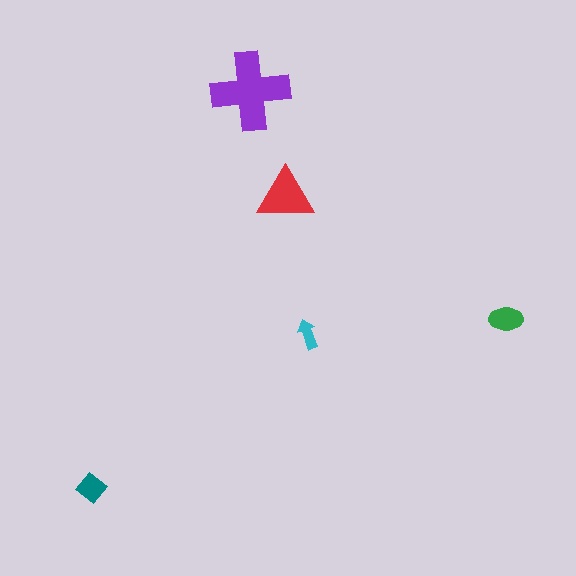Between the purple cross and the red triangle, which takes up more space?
The purple cross.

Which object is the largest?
The purple cross.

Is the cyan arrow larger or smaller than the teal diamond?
Smaller.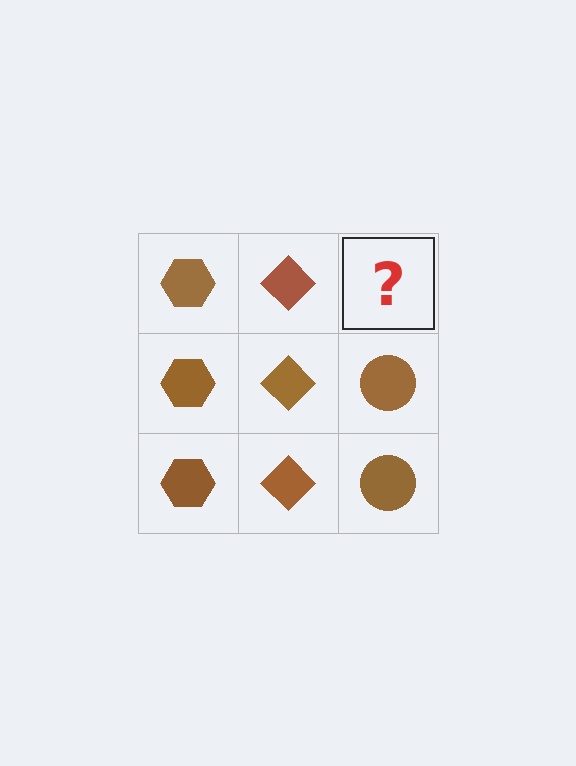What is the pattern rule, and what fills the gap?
The rule is that each column has a consistent shape. The gap should be filled with a brown circle.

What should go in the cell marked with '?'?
The missing cell should contain a brown circle.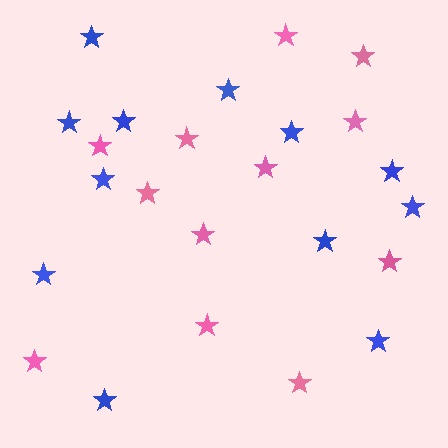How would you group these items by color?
There are 2 groups: one group of pink stars (12) and one group of blue stars (12).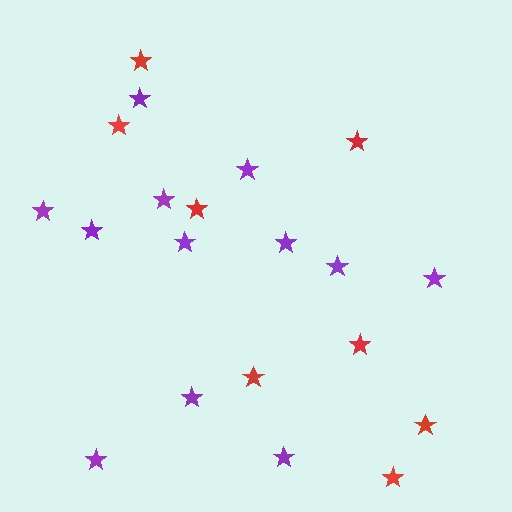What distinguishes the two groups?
There are 2 groups: one group of red stars (8) and one group of purple stars (12).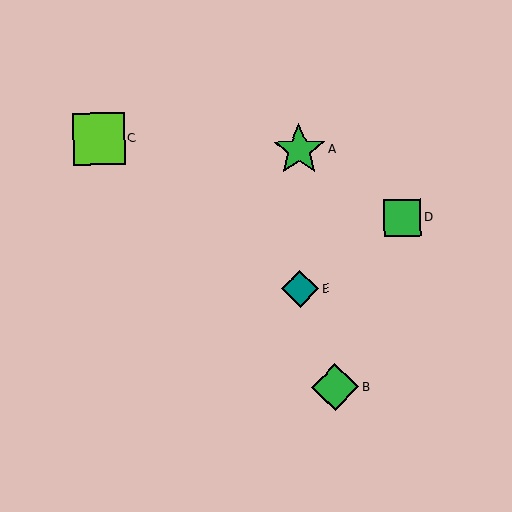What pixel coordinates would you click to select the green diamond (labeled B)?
Click at (335, 387) to select the green diamond B.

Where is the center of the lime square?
The center of the lime square is at (99, 139).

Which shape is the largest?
The green star (labeled A) is the largest.